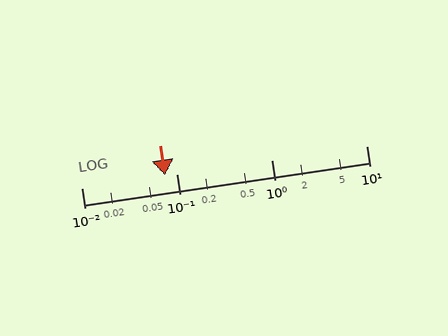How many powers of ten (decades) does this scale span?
The scale spans 3 decades, from 0.01 to 10.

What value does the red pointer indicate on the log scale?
The pointer indicates approximately 0.076.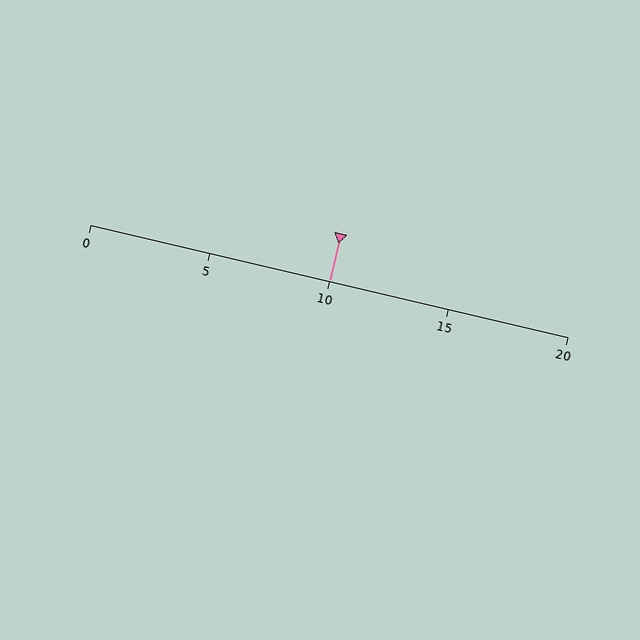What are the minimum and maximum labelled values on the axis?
The axis runs from 0 to 20.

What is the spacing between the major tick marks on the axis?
The major ticks are spaced 5 apart.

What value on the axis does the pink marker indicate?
The marker indicates approximately 10.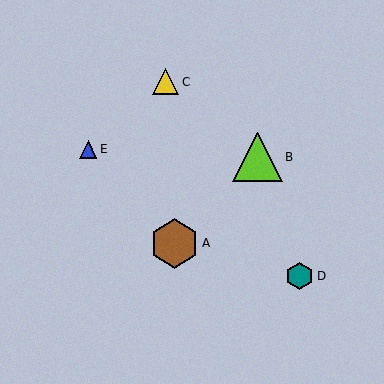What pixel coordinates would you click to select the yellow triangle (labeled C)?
Click at (166, 82) to select the yellow triangle C.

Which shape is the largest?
The brown hexagon (labeled A) is the largest.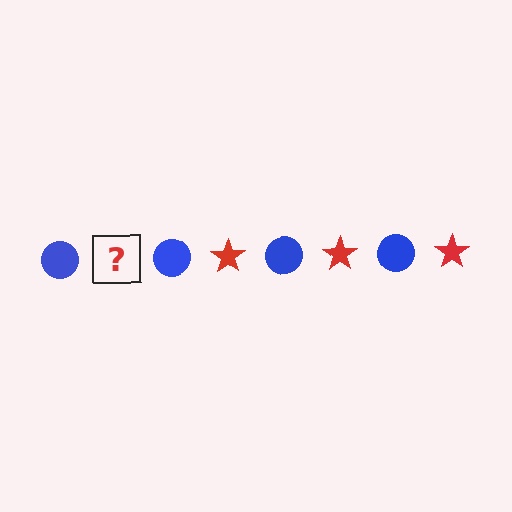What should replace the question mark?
The question mark should be replaced with a red star.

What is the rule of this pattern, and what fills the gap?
The rule is that the pattern alternates between blue circle and red star. The gap should be filled with a red star.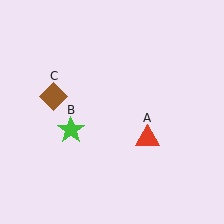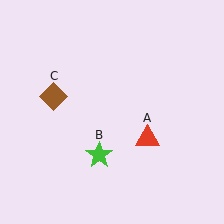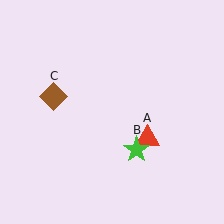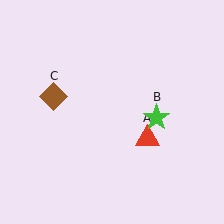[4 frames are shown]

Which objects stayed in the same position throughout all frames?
Red triangle (object A) and brown diamond (object C) remained stationary.